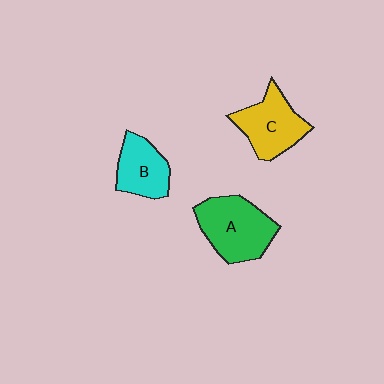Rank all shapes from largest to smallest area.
From largest to smallest: A (green), C (yellow), B (cyan).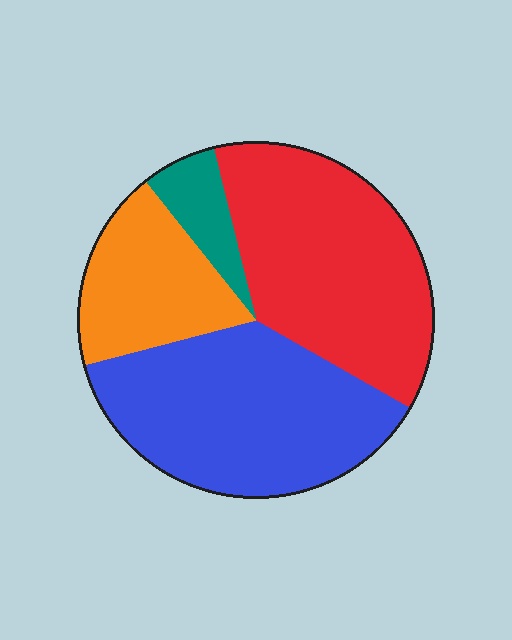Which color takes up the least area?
Teal, at roughly 5%.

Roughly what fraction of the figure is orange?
Orange takes up less than a quarter of the figure.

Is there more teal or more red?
Red.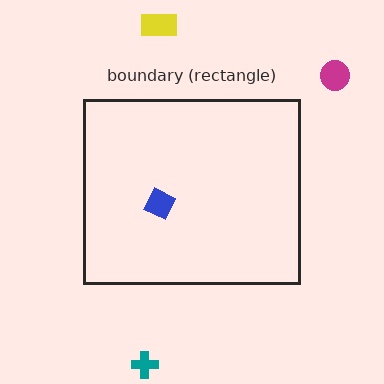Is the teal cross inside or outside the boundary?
Outside.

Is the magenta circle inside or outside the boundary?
Outside.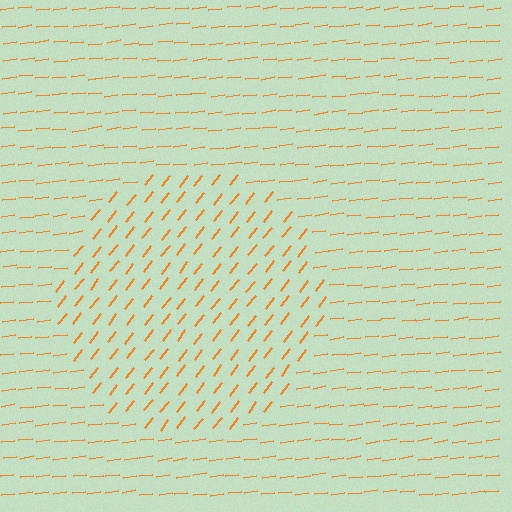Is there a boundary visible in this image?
Yes, there is a texture boundary formed by a change in line orientation.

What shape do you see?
I see a circle.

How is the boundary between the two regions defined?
The boundary is defined purely by a change in line orientation (approximately 45 degrees difference). All lines are the same color and thickness.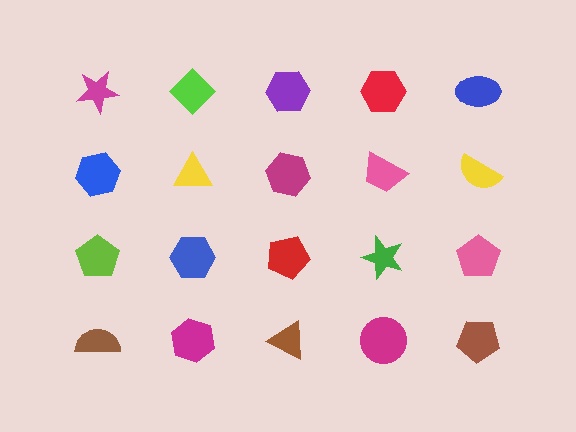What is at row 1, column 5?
A blue ellipse.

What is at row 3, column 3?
A red pentagon.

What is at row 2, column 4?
A pink trapezoid.